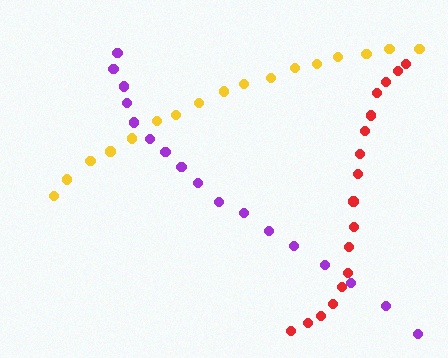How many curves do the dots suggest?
There are 3 distinct paths.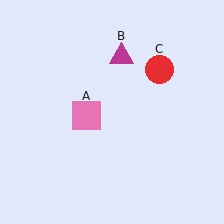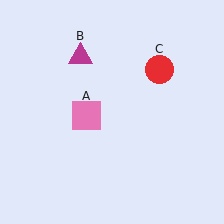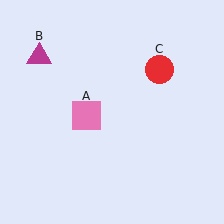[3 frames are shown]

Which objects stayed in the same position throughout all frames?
Pink square (object A) and red circle (object C) remained stationary.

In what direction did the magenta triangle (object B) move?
The magenta triangle (object B) moved left.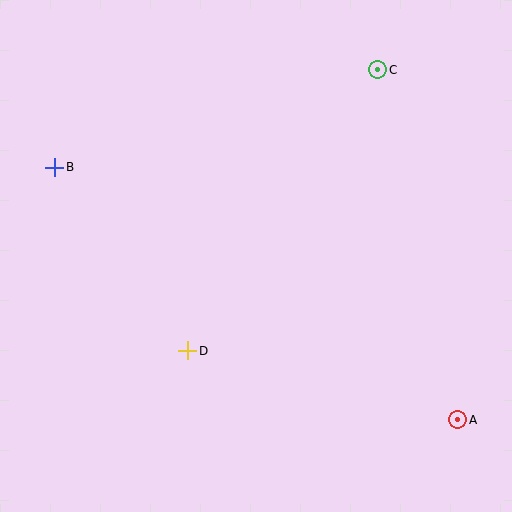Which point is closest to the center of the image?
Point D at (188, 351) is closest to the center.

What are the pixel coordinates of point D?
Point D is at (188, 351).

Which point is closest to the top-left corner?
Point B is closest to the top-left corner.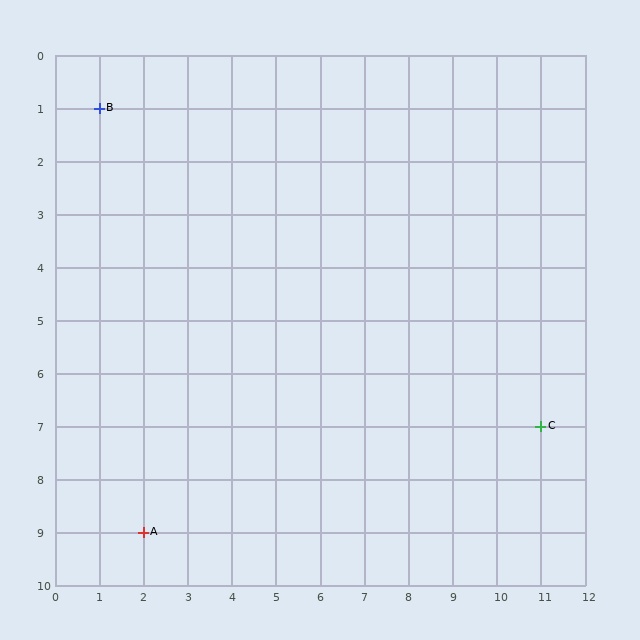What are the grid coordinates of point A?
Point A is at grid coordinates (2, 9).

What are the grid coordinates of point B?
Point B is at grid coordinates (1, 1).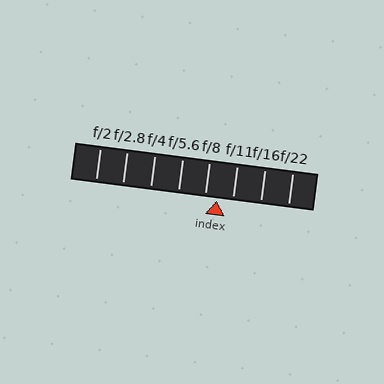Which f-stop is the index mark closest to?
The index mark is closest to f/8.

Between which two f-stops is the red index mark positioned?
The index mark is between f/8 and f/11.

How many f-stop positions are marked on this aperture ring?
There are 8 f-stop positions marked.